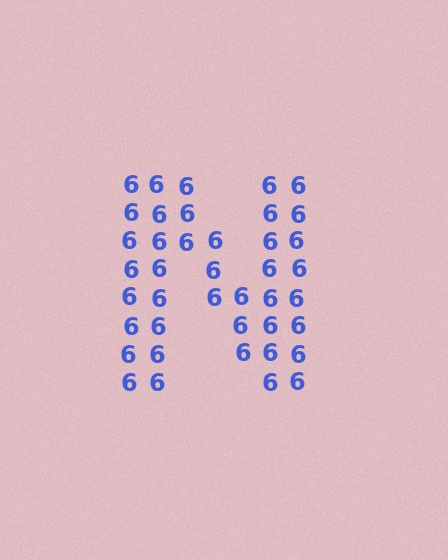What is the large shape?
The large shape is the letter N.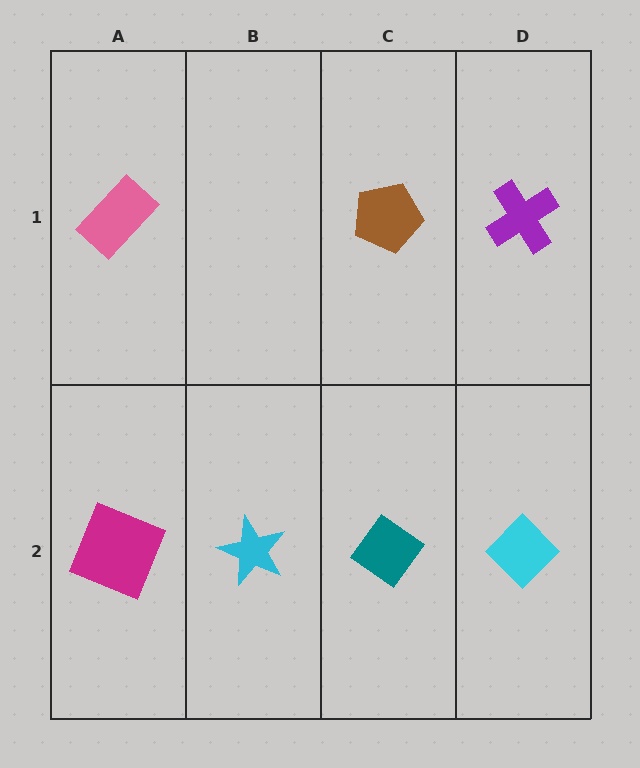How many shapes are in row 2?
4 shapes.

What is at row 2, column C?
A teal diamond.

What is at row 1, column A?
A pink rectangle.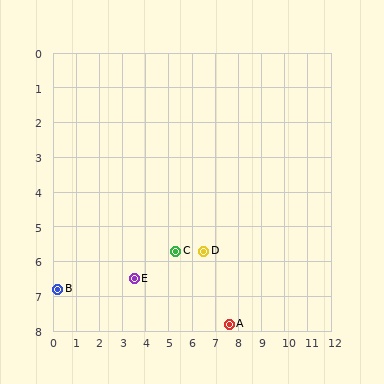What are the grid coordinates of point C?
Point C is at approximately (5.3, 5.7).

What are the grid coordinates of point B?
Point B is at approximately (0.2, 6.8).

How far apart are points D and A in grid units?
Points D and A are about 2.4 grid units apart.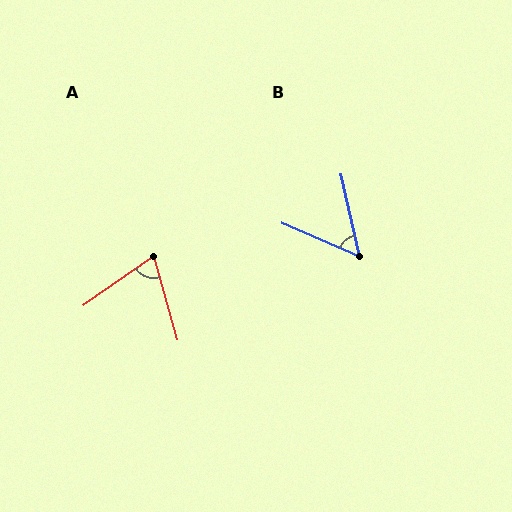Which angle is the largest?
A, at approximately 70 degrees.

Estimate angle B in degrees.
Approximately 54 degrees.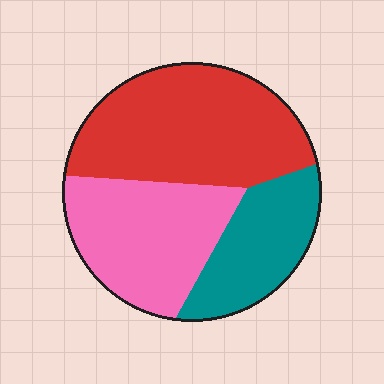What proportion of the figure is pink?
Pink covers about 35% of the figure.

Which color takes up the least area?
Teal, at roughly 25%.